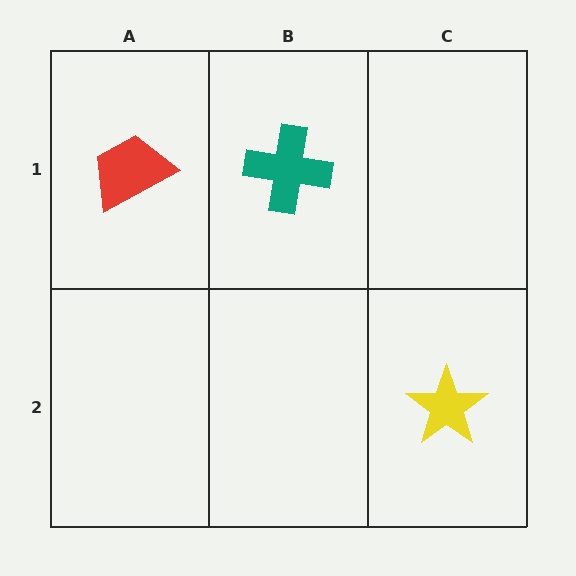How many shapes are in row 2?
1 shape.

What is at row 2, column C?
A yellow star.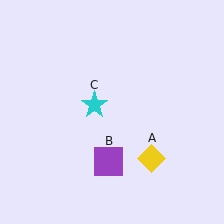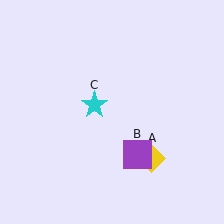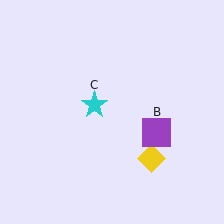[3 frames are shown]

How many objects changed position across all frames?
1 object changed position: purple square (object B).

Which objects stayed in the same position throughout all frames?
Yellow diamond (object A) and cyan star (object C) remained stationary.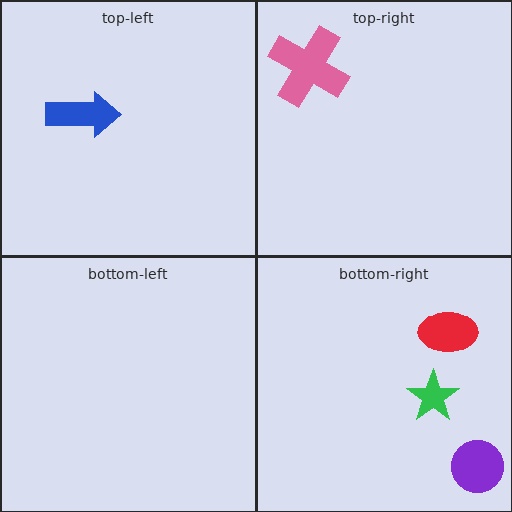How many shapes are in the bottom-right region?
3.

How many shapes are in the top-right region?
1.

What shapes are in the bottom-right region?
The red ellipse, the green star, the purple circle.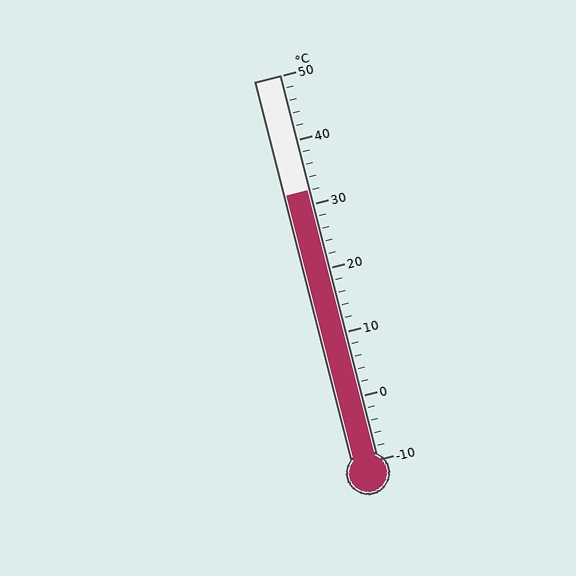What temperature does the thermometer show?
The thermometer shows approximately 32°C.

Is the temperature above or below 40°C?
The temperature is below 40°C.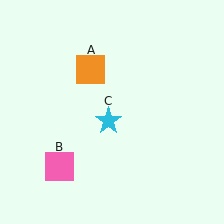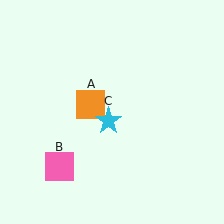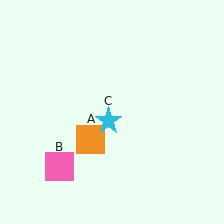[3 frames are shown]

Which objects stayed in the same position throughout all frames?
Pink square (object B) and cyan star (object C) remained stationary.